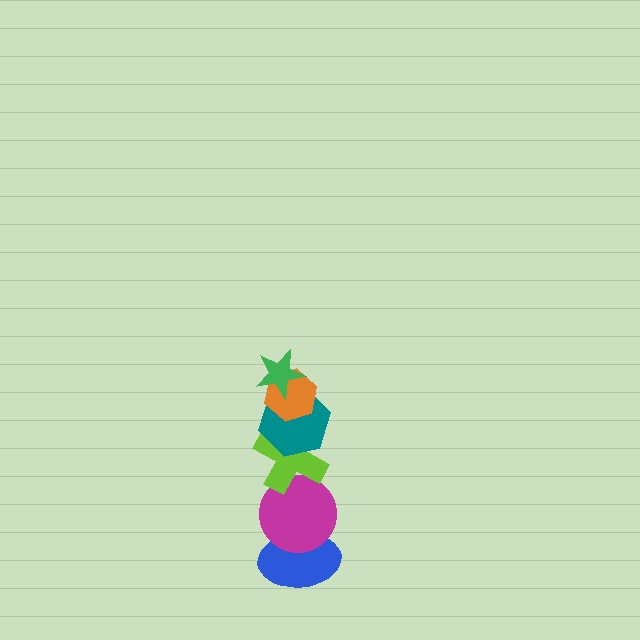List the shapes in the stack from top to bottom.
From top to bottom: the green star, the orange hexagon, the teal hexagon, the lime cross, the magenta circle, the blue ellipse.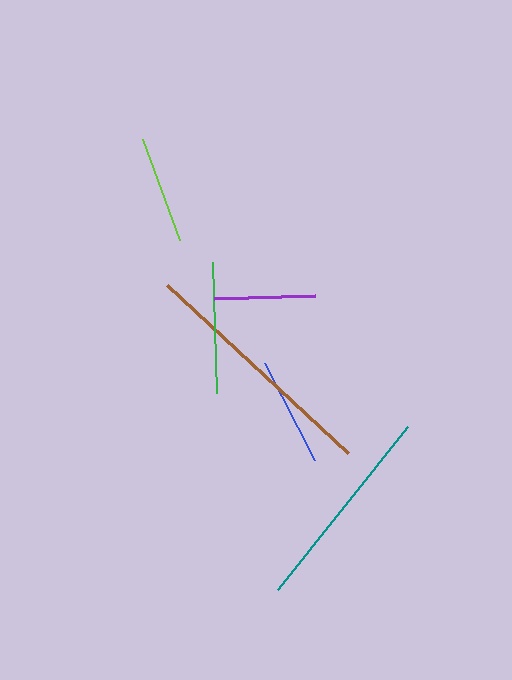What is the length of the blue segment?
The blue segment is approximately 109 pixels long.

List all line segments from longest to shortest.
From longest to shortest: brown, teal, green, blue, lime, purple.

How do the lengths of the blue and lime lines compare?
The blue and lime lines are approximately the same length.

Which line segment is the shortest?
The purple line is the shortest at approximately 101 pixels.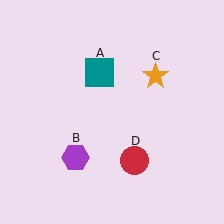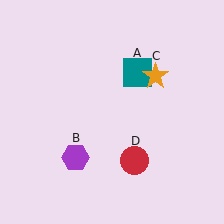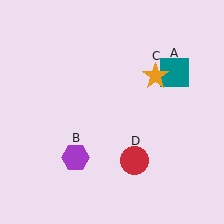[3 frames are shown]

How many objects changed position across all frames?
1 object changed position: teal square (object A).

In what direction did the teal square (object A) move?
The teal square (object A) moved right.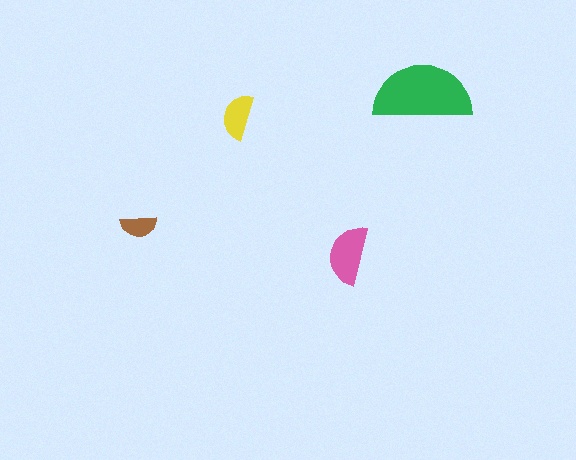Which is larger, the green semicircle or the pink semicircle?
The green one.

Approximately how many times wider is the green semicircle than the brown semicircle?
About 2.5 times wider.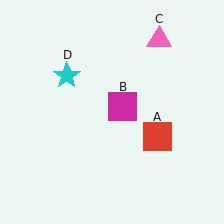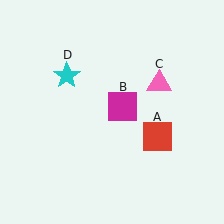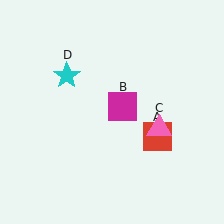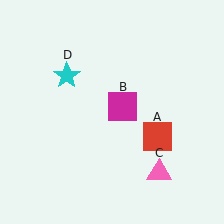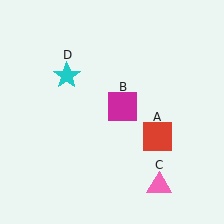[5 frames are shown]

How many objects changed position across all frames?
1 object changed position: pink triangle (object C).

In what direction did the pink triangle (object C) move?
The pink triangle (object C) moved down.